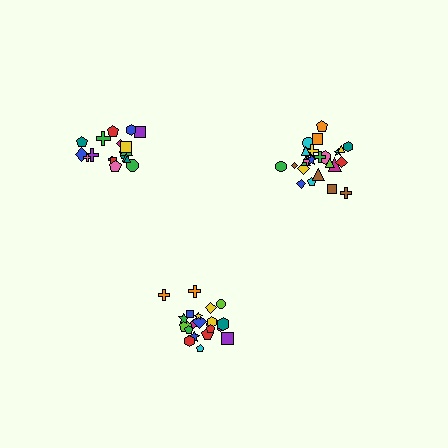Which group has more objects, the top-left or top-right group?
The top-right group.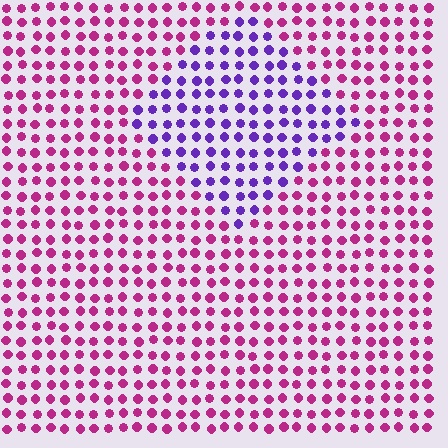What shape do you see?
I see a diamond.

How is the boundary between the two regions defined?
The boundary is defined purely by a slight shift in hue (about 55 degrees). Spacing, size, and orientation are identical on both sides.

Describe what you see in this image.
The image is filled with small magenta elements in a uniform arrangement. A diamond-shaped region is visible where the elements are tinted to a slightly different hue, forming a subtle color boundary.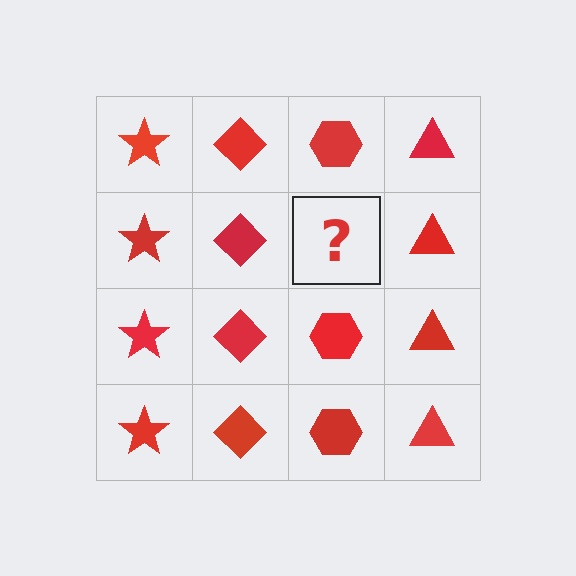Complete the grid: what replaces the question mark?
The question mark should be replaced with a red hexagon.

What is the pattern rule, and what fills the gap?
The rule is that each column has a consistent shape. The gap should be filled with a red hexagon.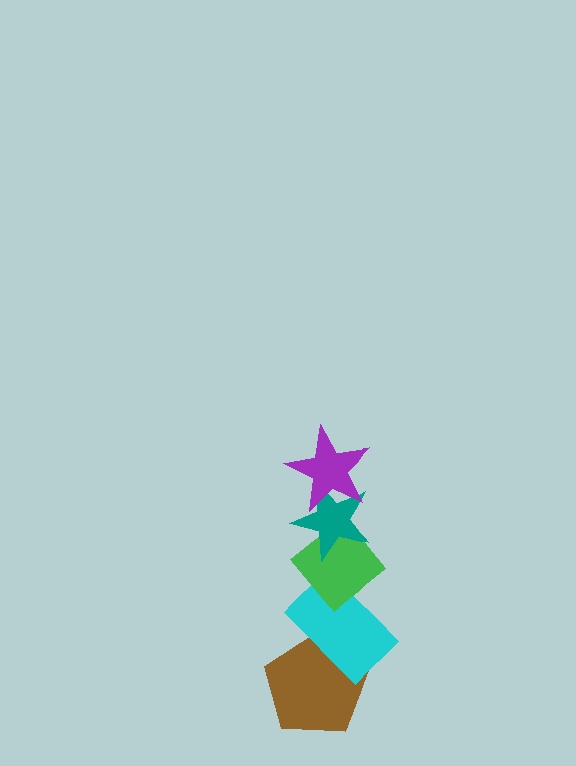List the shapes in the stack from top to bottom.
From top to bottom: the purple star, the teal star, the green diamond, the cyan rectangle, the brown pentagon.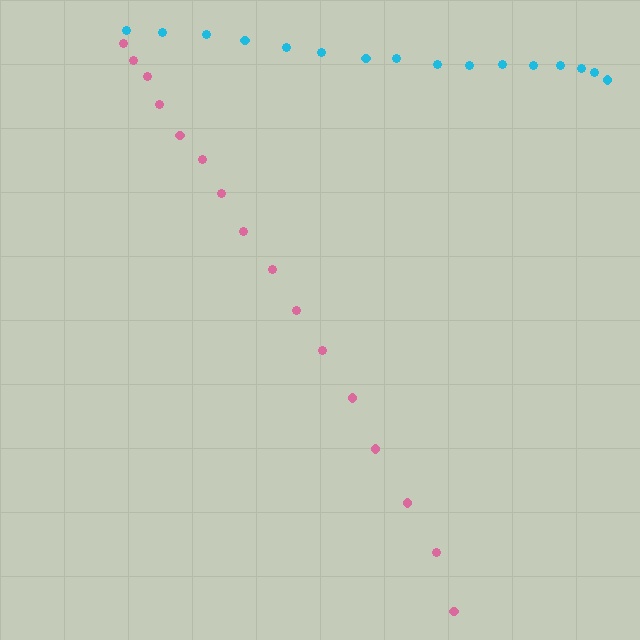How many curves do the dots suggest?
There are 2 distinct paths.